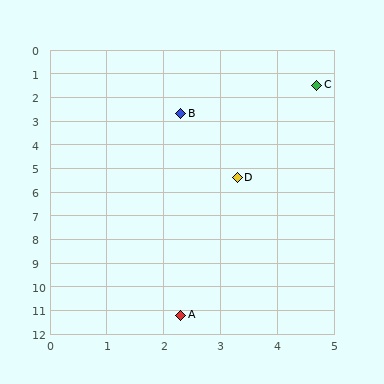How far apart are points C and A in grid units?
Points C and A are about 10.0 grid units apart.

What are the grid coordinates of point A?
Point A is at approximately (2.3, 11.2).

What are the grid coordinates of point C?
Point C is at approximately (4.7, 1.5).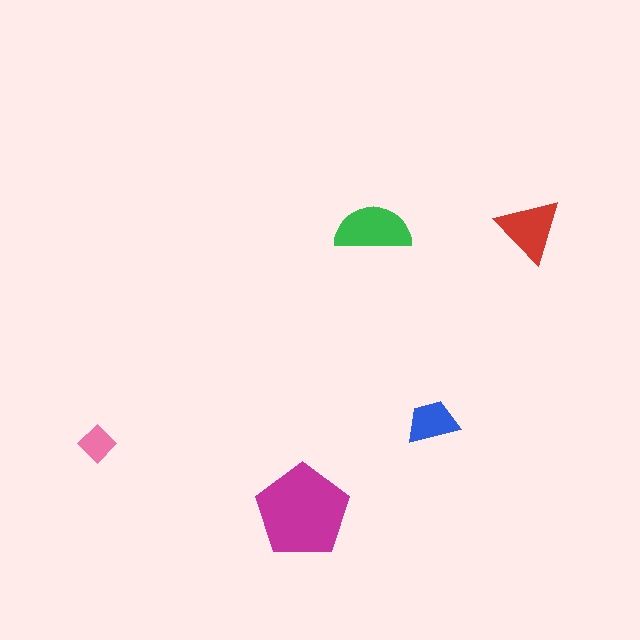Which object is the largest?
The magenta pentagon.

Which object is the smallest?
The pink diamond.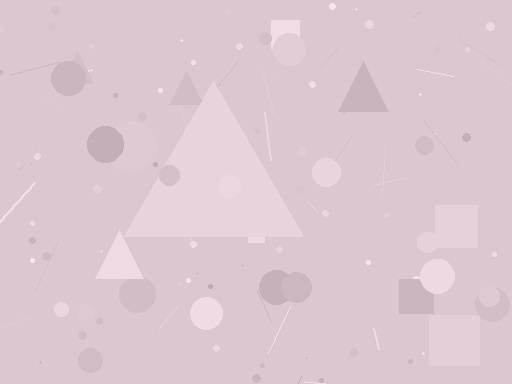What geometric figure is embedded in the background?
A triangle is embedded in the background.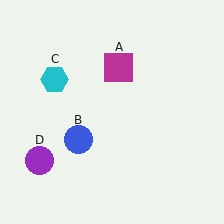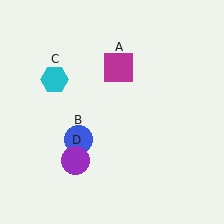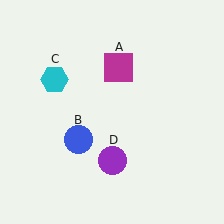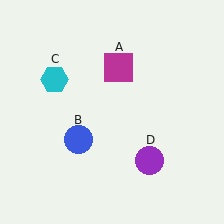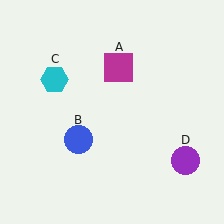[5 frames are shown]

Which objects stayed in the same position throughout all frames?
Magenta square (object A) and blue circle (object B) and cyan hexagon (object C) remained stationary.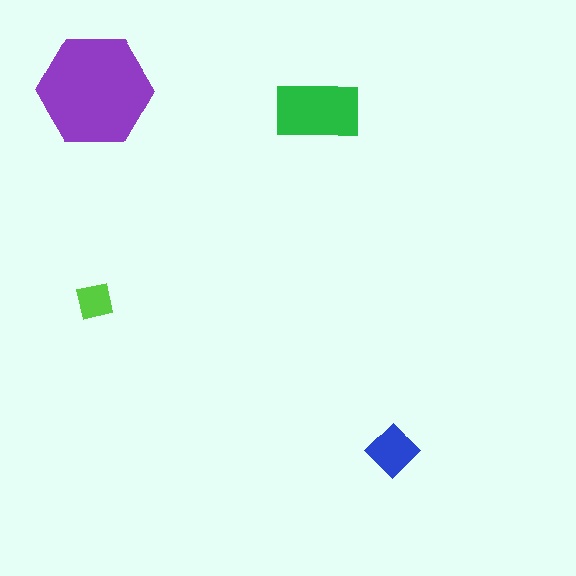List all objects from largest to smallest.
The purple hexagon, the green rectangle, the blue diamond, the lime square.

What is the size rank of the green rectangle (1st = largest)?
2nd.